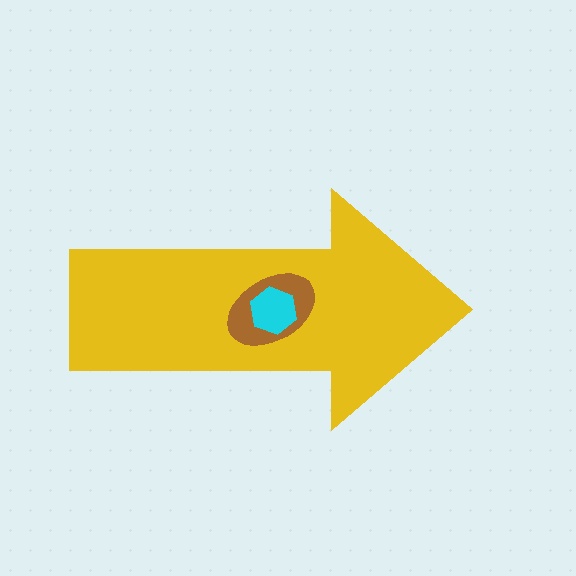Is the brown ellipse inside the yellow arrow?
Yes.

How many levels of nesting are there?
3.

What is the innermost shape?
The cyan hexagon.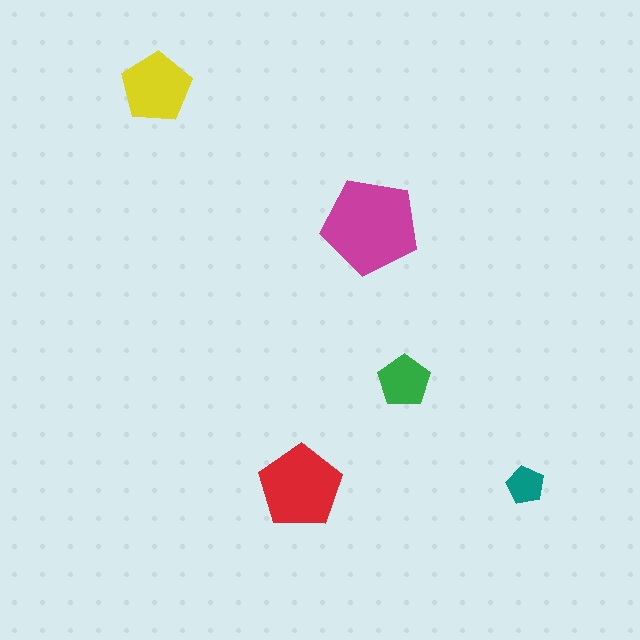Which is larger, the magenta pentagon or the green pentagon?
The magenta one.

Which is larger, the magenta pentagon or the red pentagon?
The magenta one.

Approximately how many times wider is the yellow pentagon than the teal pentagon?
About 2 times wider.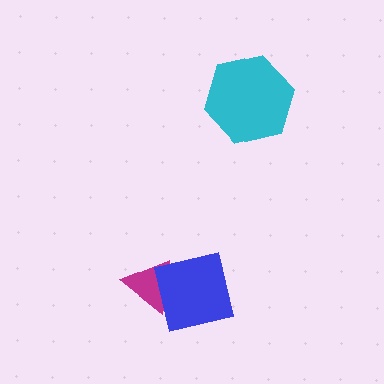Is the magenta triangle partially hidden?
Yes, it is partially covered by another shape.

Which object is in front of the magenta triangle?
The blue square is in front of the magenta triangle.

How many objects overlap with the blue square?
1 object overlaps with the blue square.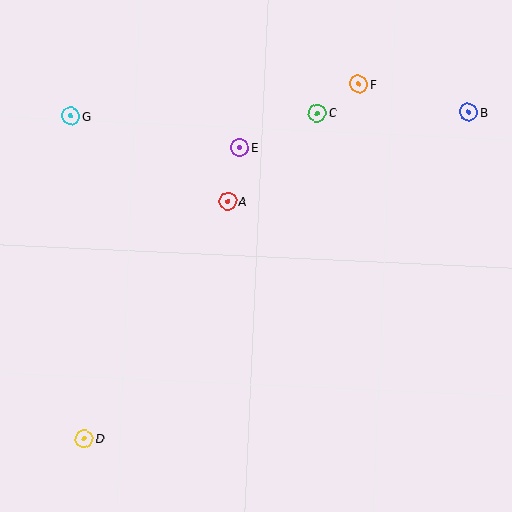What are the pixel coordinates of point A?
Point A is at (228, 201).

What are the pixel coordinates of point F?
Point F is at (359, 84).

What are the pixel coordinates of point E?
Point E is at (240, 147).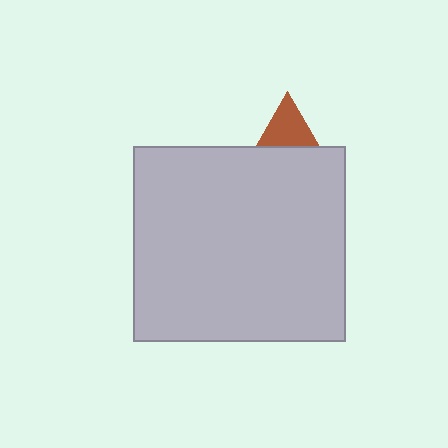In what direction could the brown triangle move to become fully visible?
The brown triangle could move up. That would shift it out from behind the light gray rectangle entirely.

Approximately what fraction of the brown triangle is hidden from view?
Roughly 69% of the brown triangle is hidden behind the light gray rectangle.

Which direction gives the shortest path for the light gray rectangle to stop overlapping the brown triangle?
Moving down gives the shortest separation.